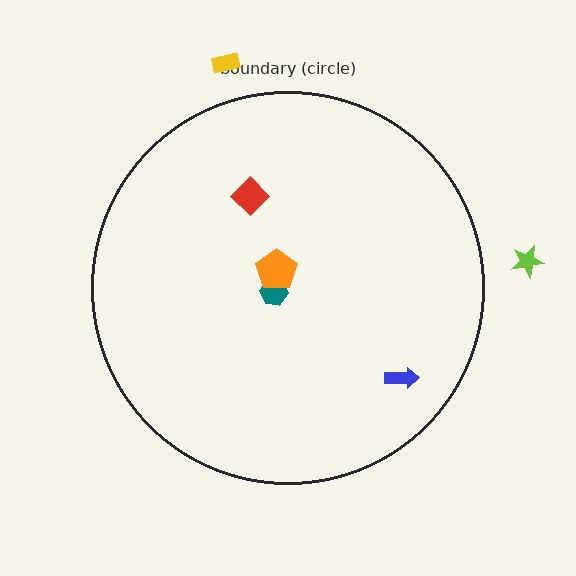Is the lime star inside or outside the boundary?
Outside.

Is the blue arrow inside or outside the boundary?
Inside.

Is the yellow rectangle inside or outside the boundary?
Outside.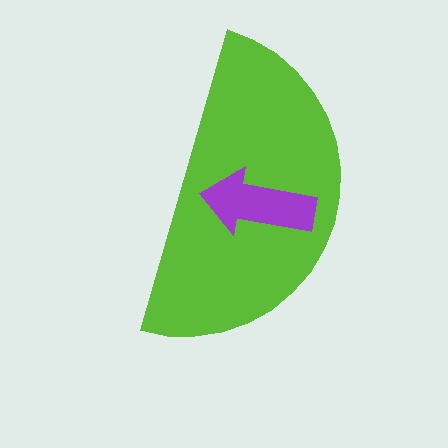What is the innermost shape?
The purple arrow.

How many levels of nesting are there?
2.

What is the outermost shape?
The lime semicircle.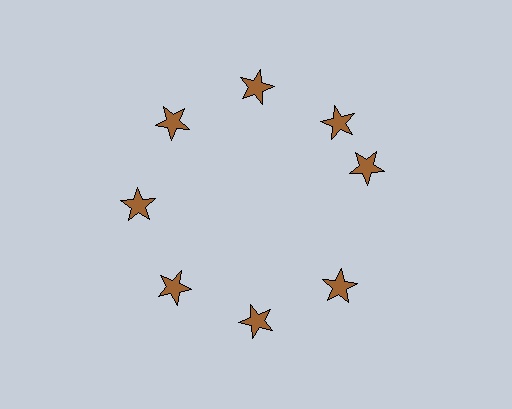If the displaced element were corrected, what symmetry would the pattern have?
It would have 8-fold rotational symmetry — the pattern would map onto itself every 45 degrees.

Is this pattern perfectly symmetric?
No. The 8 brown stars are arranged in a ring, but one element near the 3 o'clock position is rotated out of alignment along the ring, breaking the 8-fold rotational symmetry.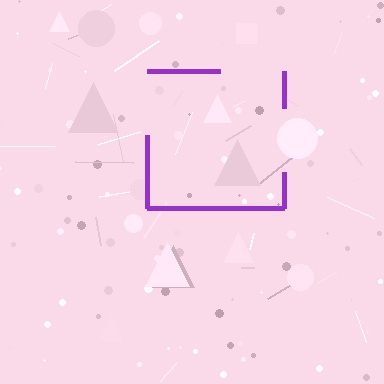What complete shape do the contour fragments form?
The contour fragments form a square.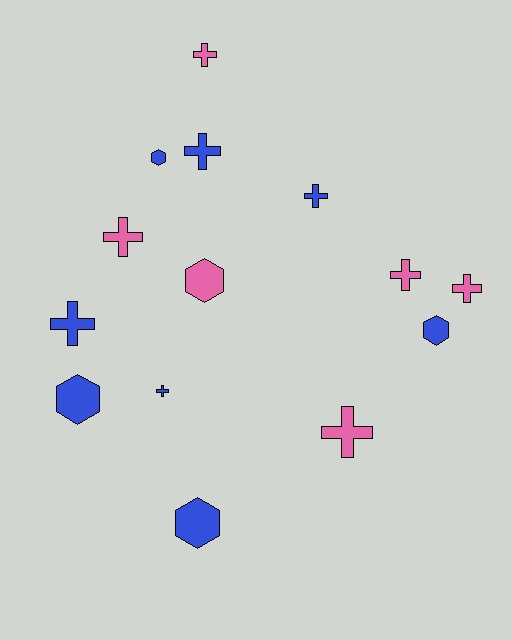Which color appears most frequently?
Blue, with 8 objects.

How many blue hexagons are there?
There are 4 blue hexagons.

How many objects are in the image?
There are 14 objects.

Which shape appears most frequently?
Cross, with 9 objects.